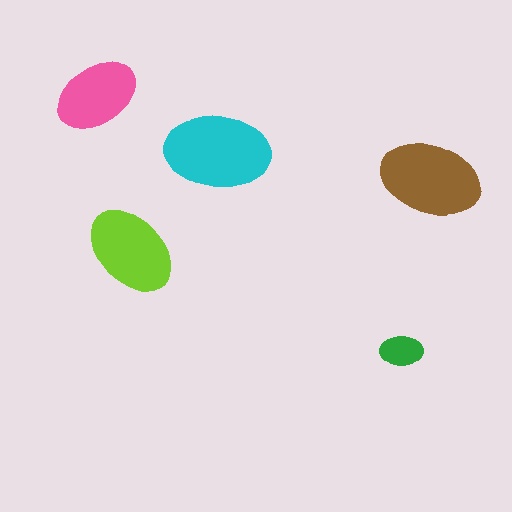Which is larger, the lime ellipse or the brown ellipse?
The brown one.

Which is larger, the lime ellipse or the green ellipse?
The lime one.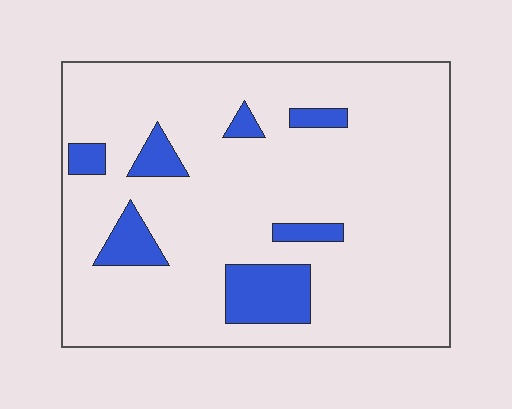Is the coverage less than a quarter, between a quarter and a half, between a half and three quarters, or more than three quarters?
Less than a quarter.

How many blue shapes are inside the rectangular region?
7.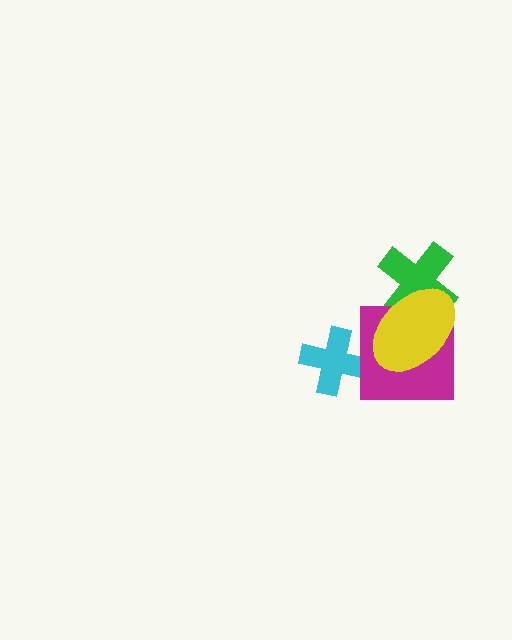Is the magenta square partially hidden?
Yes, it is partially covered by another shape.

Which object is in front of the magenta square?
The yellow ellipse is in front of the magenta square.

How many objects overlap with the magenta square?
2 objects overlap with the magenta square.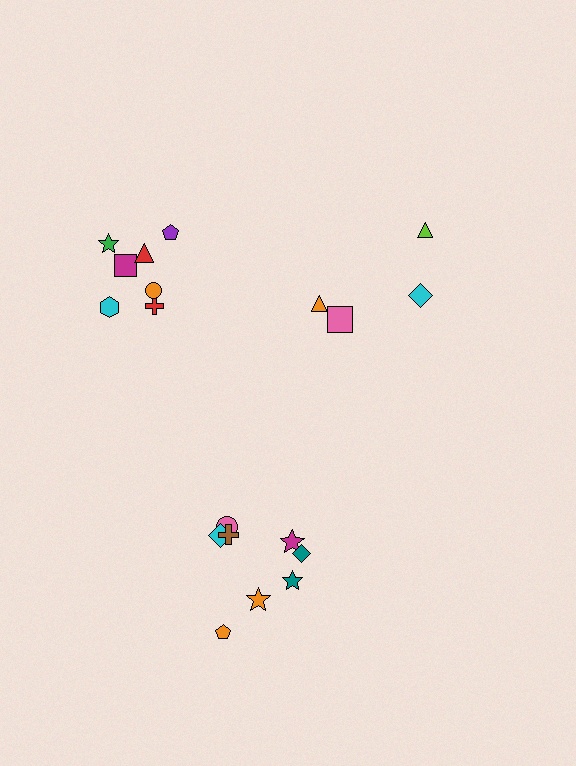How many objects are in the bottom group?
There are 8 objects.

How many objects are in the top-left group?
There are 7 objects.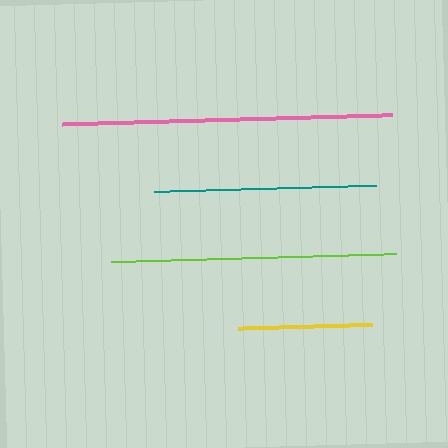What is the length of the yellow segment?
The yellow segment is approximately 134 pixels long.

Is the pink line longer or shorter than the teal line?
The pink line is longer than the teal line.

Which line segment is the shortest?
The yellow line is the shortest at approximately 134 pixels.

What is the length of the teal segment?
The teal segment is approximately 222 pixels long.